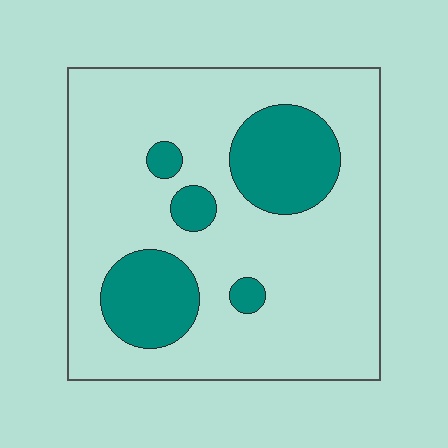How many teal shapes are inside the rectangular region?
5.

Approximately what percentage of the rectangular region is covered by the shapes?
Approximately 20%.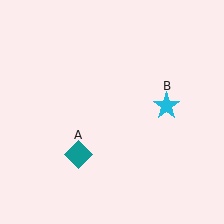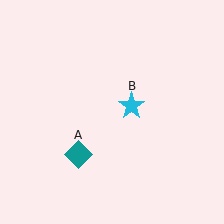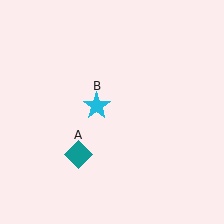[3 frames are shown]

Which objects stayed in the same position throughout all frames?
Teal diamond (object A) remained stationary.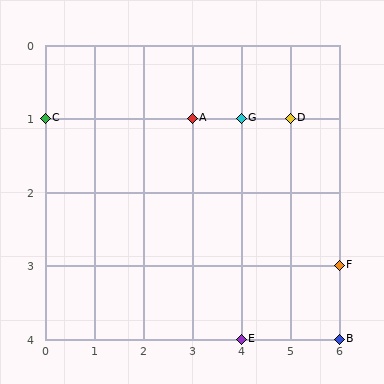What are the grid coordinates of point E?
Point E is at grid coordinates (4, 4).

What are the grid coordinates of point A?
Point A is at grid coordinates (3, 1).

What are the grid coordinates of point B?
Point B is at grid coordinates (6, 4).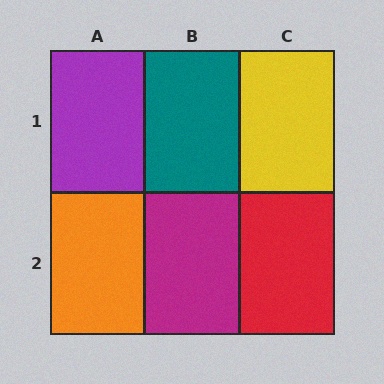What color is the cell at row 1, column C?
Yellow.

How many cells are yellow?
1 cell is yellow.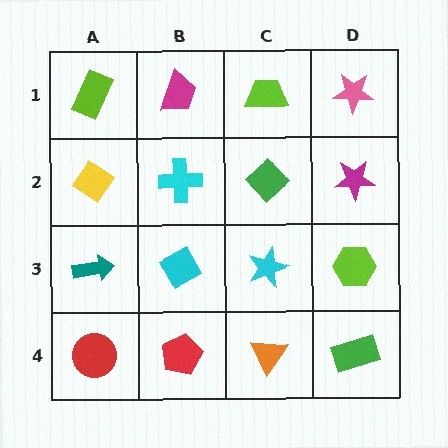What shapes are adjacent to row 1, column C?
A green diamond (row 2, column C), a magenta trapezoid (row 1, column B), a pink star (row 1, column D).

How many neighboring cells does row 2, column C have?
4.